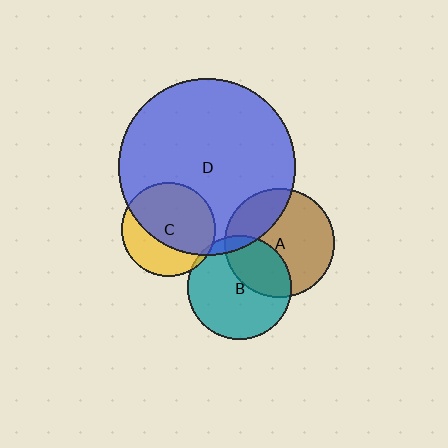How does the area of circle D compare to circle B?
Approximately 2.9 times.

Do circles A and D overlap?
Yes.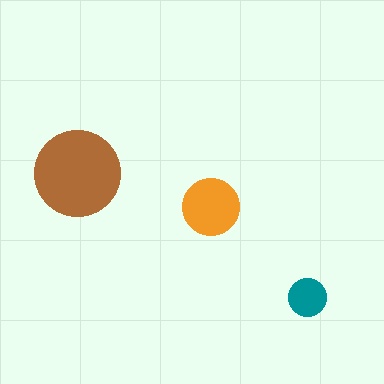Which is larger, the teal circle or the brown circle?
The brown one.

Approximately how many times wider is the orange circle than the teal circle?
About 1.5 times wider.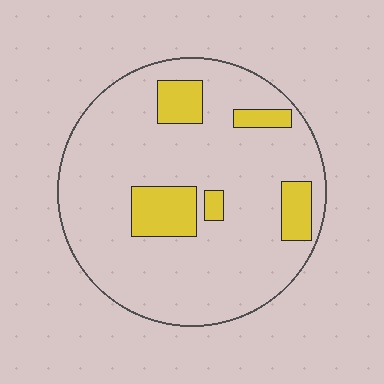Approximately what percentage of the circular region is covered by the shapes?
Approximately 15%.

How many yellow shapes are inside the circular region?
5.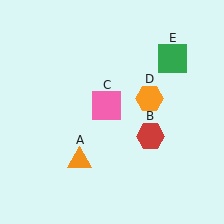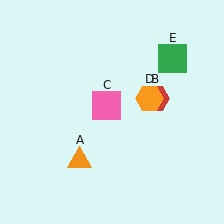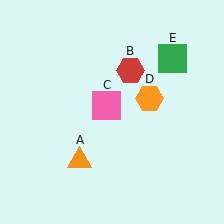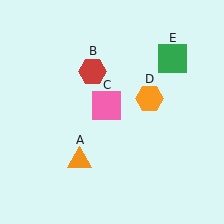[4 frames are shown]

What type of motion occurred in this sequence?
The red hexagon (object B) rotated counterclockwise around the center of the scene.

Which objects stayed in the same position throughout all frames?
Orange triangle (object A) and pink square (object C) and orange hexagon (object D) and green square (object E) remained stationary.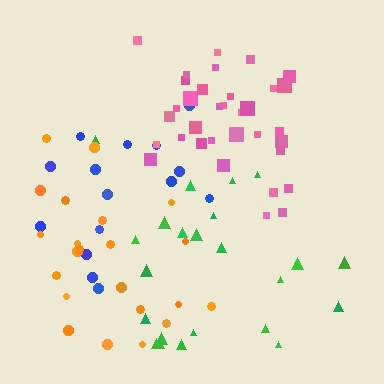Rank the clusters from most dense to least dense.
pink, orange, blue, green.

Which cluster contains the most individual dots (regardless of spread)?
Pink (34).